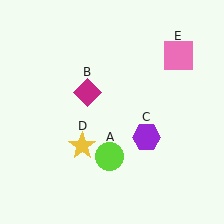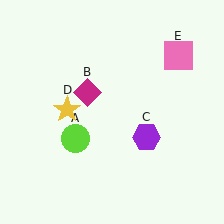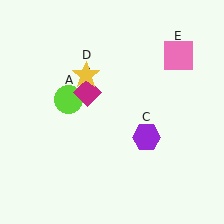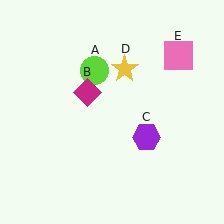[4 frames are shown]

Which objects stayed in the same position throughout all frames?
Magenta diamond (object B) and purple hexagon (object C) and pink square (object E) remained stationary.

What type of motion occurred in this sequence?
The lime circle (object A), yellow star (object D) rotated clockwise around the center of the scene.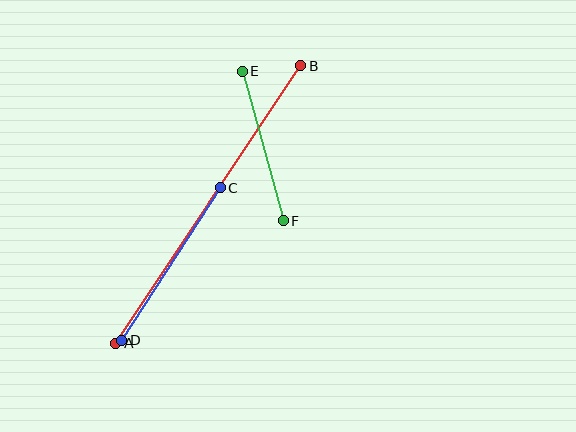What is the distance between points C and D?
The distance is approximately 182 pixels.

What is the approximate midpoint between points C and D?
The midpoint is at approximately (171, 264) pixels.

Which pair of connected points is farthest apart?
Points A and B are farthest apart.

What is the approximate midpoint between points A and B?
The midpoint is at approximately (208, 204) pixels.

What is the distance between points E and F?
The distance is approximately 155 pixels.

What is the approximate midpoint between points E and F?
The midpoint is at approximately (263, 146) pixels.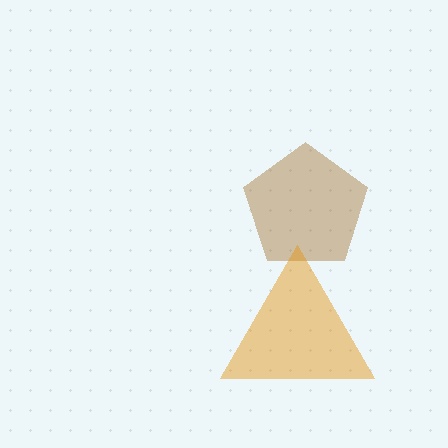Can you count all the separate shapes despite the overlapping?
Yes, there are 2 separate shapes.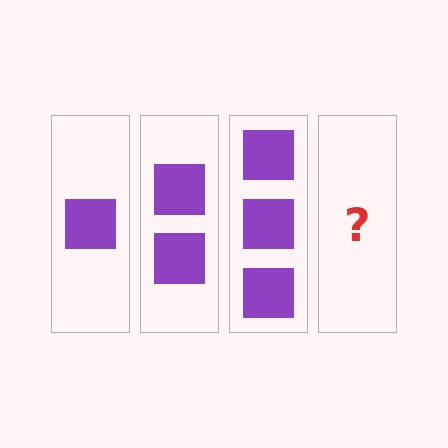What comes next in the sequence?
The next element should be 4 squares.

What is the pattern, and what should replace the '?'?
The pattern is that each step adds one more square. The '?' should be 4 squares.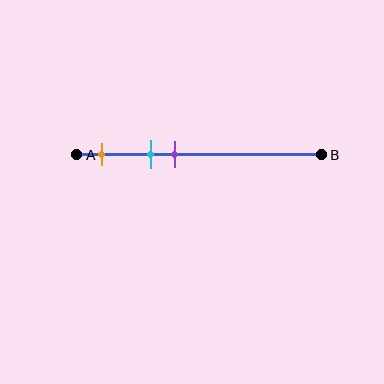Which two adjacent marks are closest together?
The cyan and purple marks are the closest adjacent pair.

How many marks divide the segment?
There are 3 marks dividing the segment.